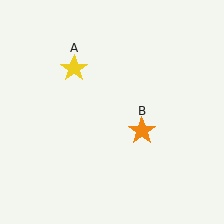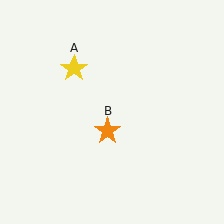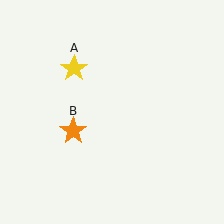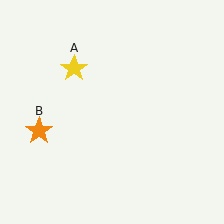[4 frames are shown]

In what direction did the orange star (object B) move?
The orange star (object B) moved left.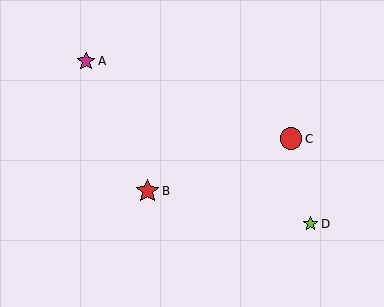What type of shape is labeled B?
Shape B is a red star.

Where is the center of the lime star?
The center of the lime star is at (311, 224).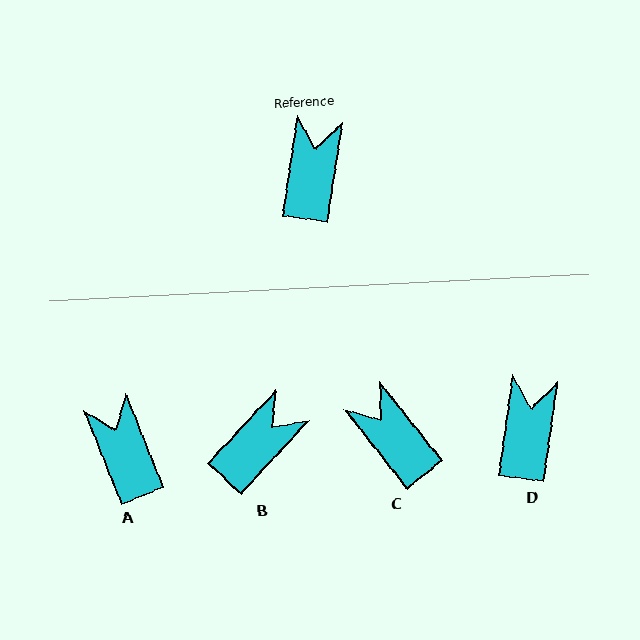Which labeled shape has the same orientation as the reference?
D.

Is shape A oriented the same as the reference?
No, it is off by about 30 degrees.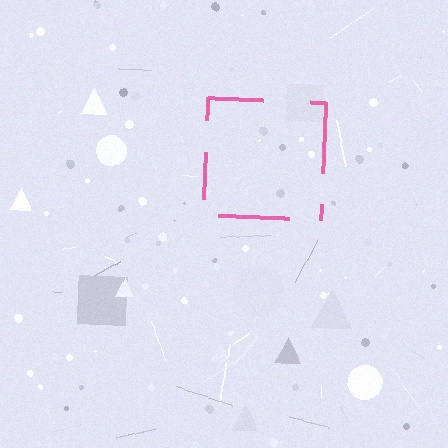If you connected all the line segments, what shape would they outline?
They would outline a square.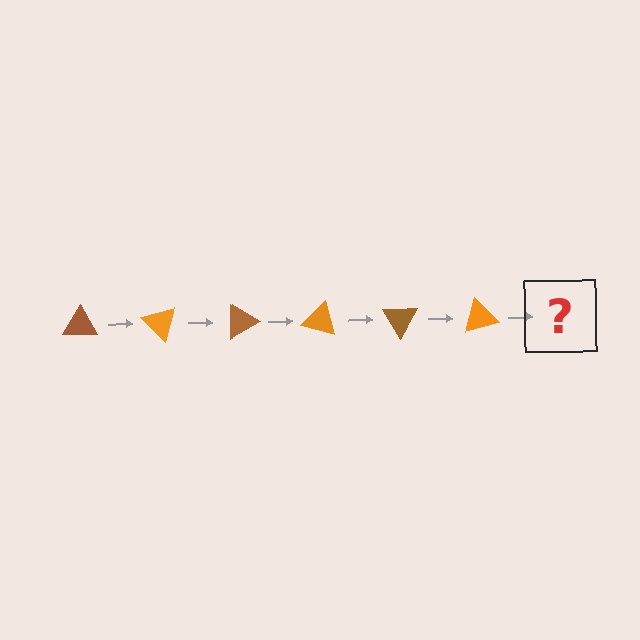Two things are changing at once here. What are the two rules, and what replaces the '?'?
The two rules are that it rotates 45 degrees each step and the color cycles through brown and orange. The '?' should be a brown triangle, rotated 270 degrees from the start.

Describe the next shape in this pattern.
It should be a brown triangle, rotated 270 degrees from the start.